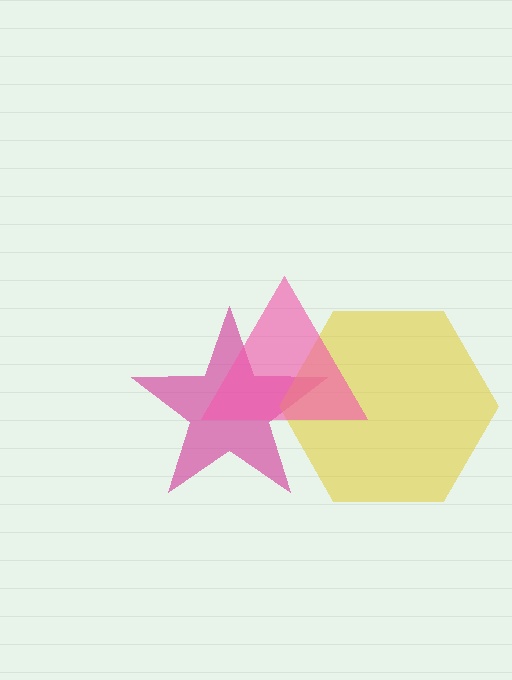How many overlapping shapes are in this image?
There are 3 overlapping shapes in the image.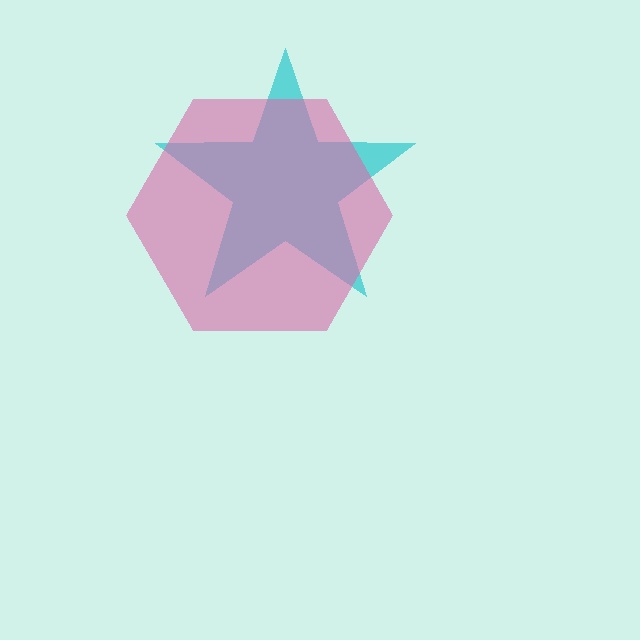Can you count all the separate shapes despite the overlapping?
Yes, there are 2 separate shapes.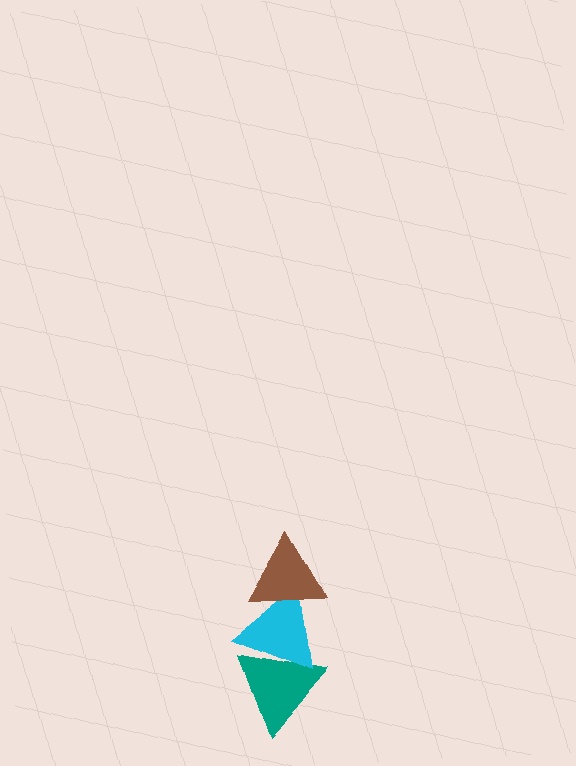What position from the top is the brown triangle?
The brown triangle is 1st from the top.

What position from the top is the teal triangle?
The teal triangle is 3rd from the top.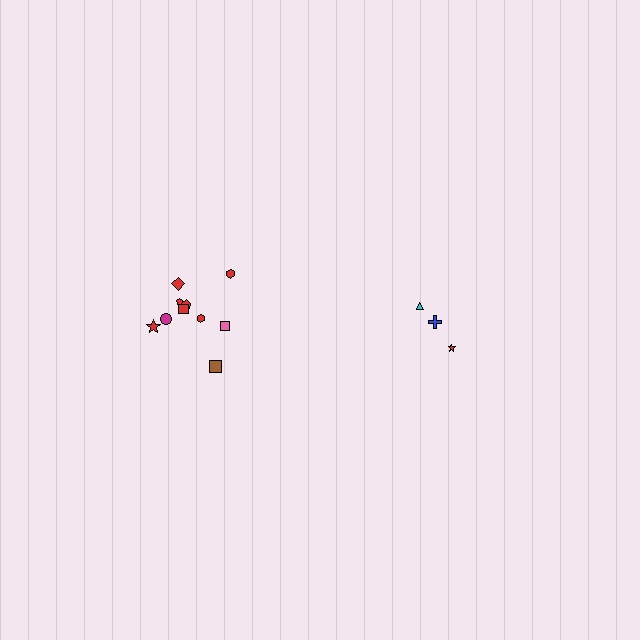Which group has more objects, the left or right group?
The left group.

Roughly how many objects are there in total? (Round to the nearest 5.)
Roughly 15 objects in total.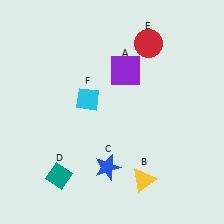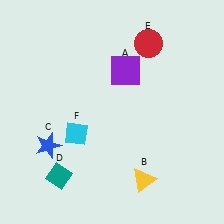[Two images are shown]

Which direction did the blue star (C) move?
The blue star (C) moved left.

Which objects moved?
The objects that moved are: the blue star (C), the cyan diamond (F).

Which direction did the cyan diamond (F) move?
The cyan diamond (F) moved down.